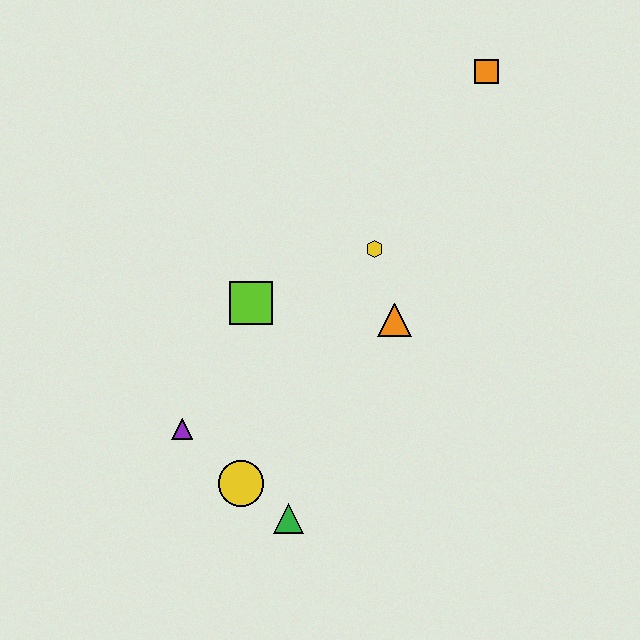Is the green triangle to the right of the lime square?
Yes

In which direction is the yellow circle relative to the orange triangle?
The yellow circle is below the orange triangle.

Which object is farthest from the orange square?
The green triangle is farthest from the orange square.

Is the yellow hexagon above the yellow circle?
Yes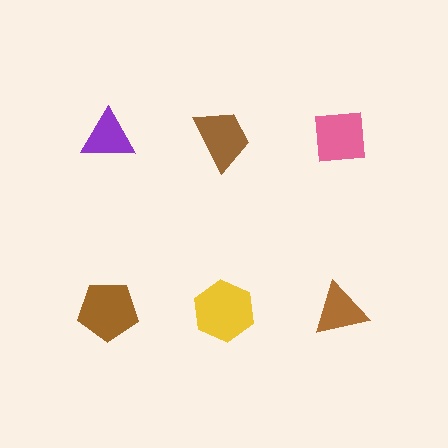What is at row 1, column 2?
A brown trapezoid.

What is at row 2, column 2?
A yellow hexagon.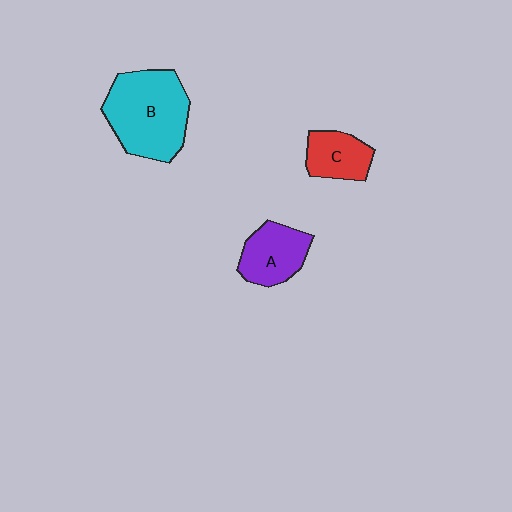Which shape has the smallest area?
Shape C (red).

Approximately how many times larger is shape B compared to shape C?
Approximately 2.2 times.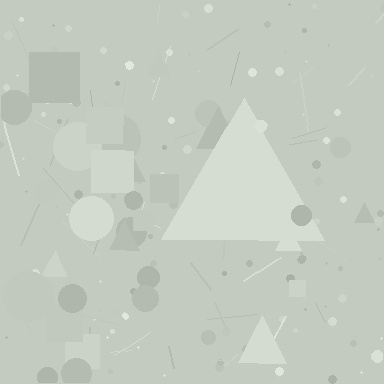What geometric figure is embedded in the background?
A triangle is embedded in the background.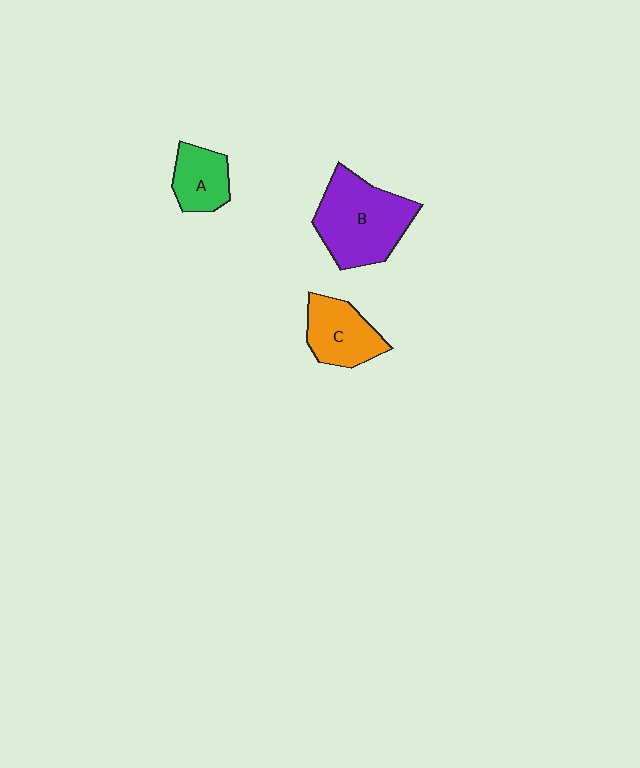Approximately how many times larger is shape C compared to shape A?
Approximately 1.3 times.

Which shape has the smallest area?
Shape A (green).